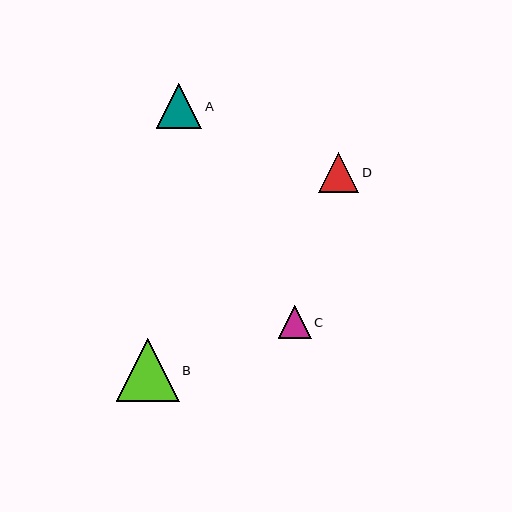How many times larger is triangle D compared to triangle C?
Triangle D is approximately 1.2 times the size of triangle C.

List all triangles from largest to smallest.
From largest to smallest: B, A, D, C.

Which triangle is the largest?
Triangle B is the largest with a size of approximately 63 pixels.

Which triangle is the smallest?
Triangle C is the smallest with a size of approximately 33 pixels.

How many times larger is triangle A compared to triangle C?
Triangle A is approximately 1.4 times the size of triangle C.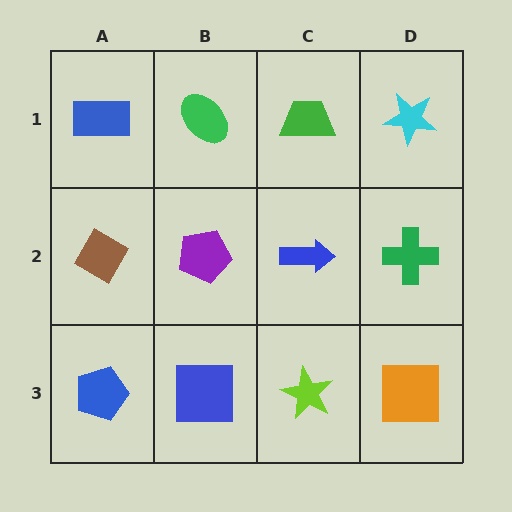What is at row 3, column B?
A blue square.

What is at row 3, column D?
An orange square.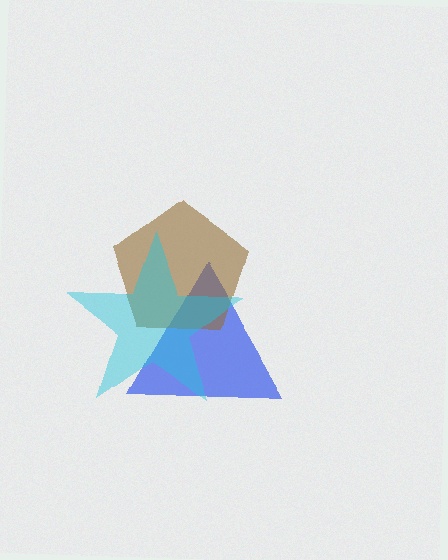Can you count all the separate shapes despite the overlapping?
Yes, there are 3 separate shapes.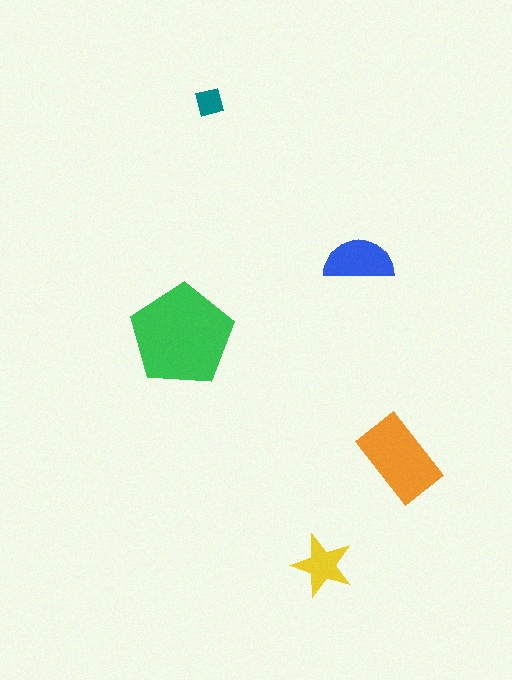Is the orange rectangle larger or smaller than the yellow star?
Larger.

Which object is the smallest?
The teal square.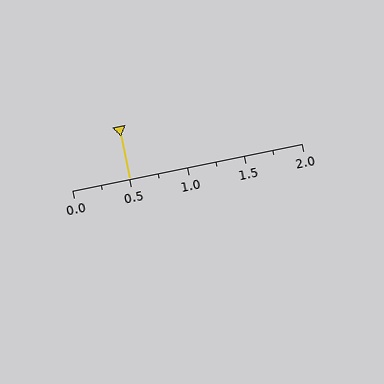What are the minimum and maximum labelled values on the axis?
The axis runs from 0.0 to 2.0.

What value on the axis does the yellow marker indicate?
The marker indicates approximately 0.5.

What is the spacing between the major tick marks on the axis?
The major ticks are spaced 0.5 apart.